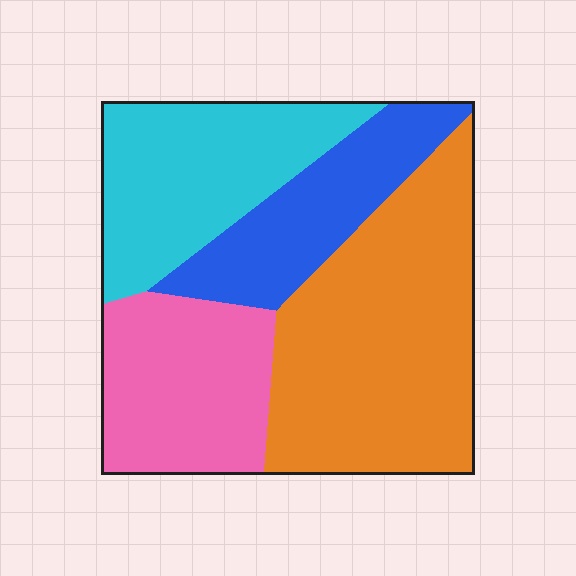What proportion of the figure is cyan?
Cyan covers roughly 25% of the figure.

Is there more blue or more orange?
Orange.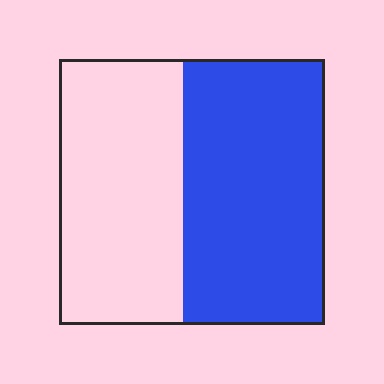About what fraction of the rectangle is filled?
About one half (1/2).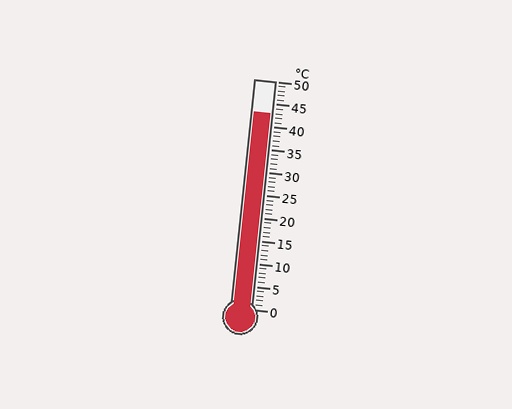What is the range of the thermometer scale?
The thermometer scale ranges from 0°C to 50°C.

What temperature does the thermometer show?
The thermometer shows approximately 43°C.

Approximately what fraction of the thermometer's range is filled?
The thermometer is filled to approximately 85% of its range.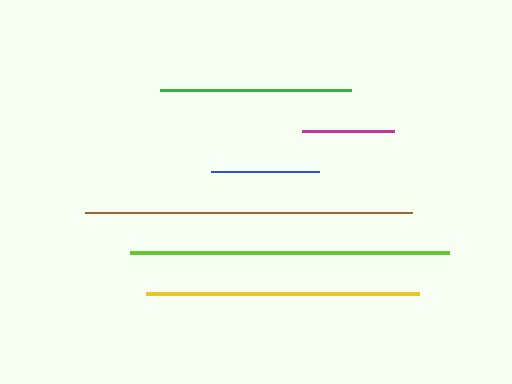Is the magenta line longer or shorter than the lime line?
The lime line is longer than the magenta line.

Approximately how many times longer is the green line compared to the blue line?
The green line is approximately 1.8 times the length of the blue line.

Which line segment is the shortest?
The magenta line is the shortest at approximately 92 pixels.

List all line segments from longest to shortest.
From longest to shortest: brown, lime, yellow, green, blue, magenta.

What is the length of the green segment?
The green segment is approximately 191 pixels long.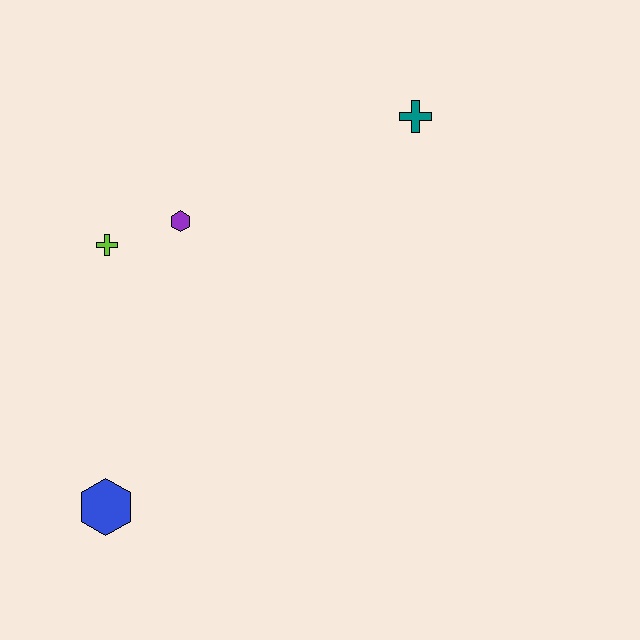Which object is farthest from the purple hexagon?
The blue hexagon is farthest from the purple hexagon.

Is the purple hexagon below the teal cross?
Yes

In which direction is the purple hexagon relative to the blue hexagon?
The purple hexagon is above the blue hexagon.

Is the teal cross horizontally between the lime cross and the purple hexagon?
No